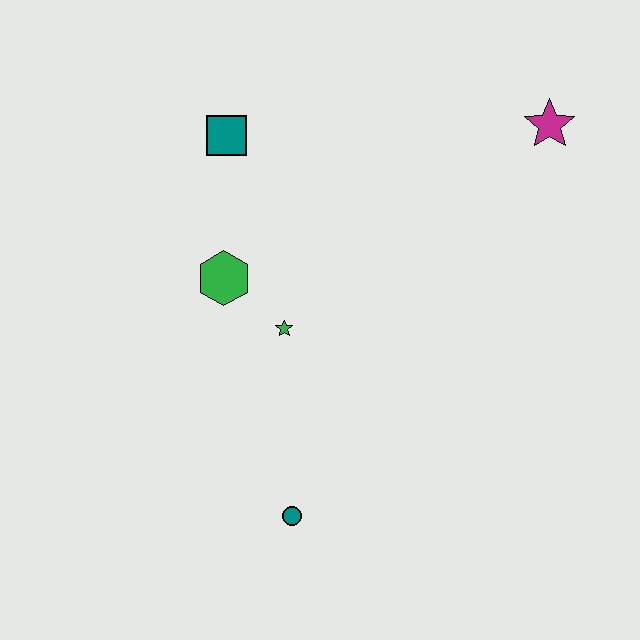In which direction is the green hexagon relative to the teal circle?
The green hexagon is above the teal circle.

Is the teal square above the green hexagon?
Yes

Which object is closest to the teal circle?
The green star is closest to the teal circle.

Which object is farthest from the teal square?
The teal circle is farthest from the teal square.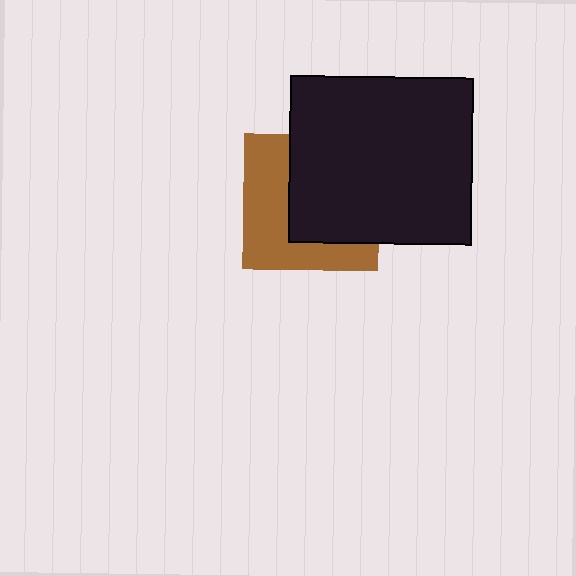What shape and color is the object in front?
The object in front is a black rectangle.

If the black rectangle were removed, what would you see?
You would see the complete brown square.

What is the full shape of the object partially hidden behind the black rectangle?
The partially hidden object is a brown square.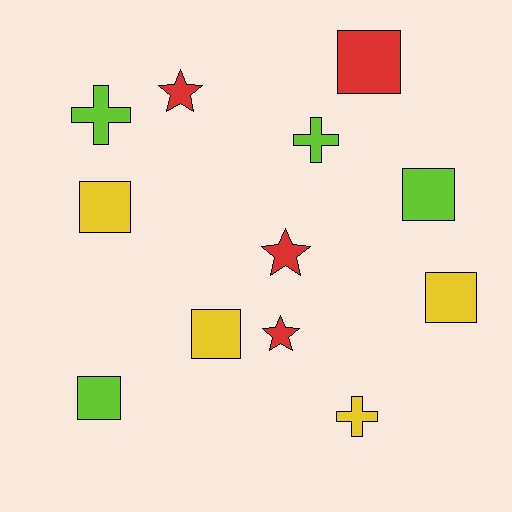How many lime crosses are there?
There are 2 lime crosses.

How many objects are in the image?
There are 12 objects.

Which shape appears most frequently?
Square, with 6 objects.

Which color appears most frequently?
Yellow, with 4 objects.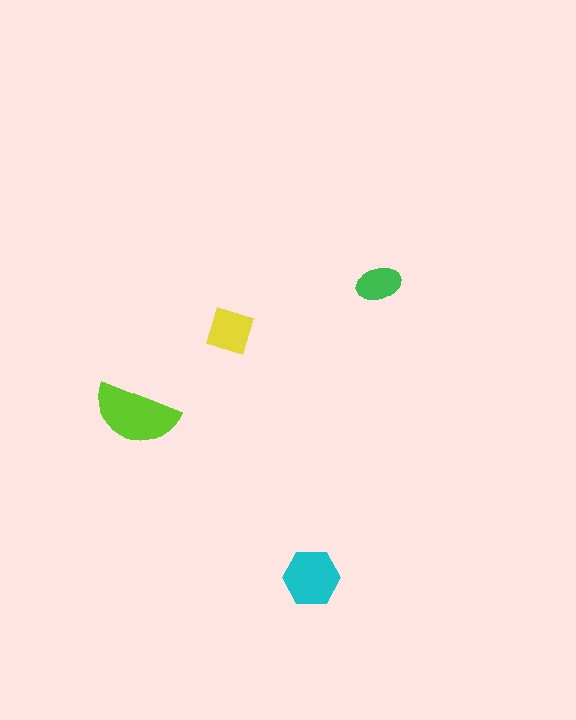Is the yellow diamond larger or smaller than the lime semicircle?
Smaller.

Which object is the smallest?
The green ellipse.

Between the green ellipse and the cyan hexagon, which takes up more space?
The cyan hexagon.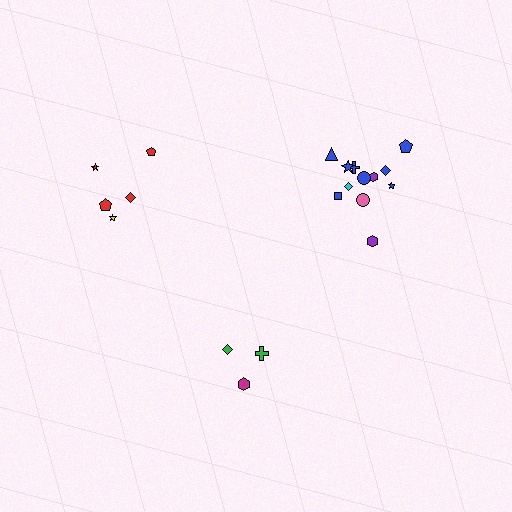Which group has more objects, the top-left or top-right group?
The top-right group.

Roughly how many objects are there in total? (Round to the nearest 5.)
Roughly 20 objects in total.